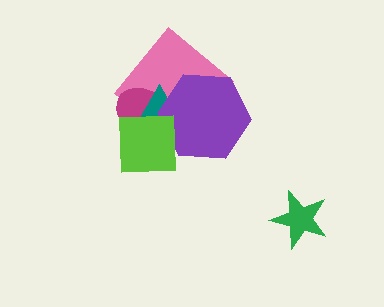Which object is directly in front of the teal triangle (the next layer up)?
The purple hexagon is directly in front of the teal triangle.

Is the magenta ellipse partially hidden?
Yes, it is partially covered by another shape.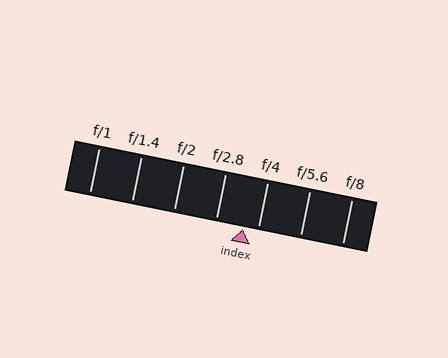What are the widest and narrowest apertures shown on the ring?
The widest aperture shown is f/1 and the narrowest is f/8.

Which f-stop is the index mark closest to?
The index mark is closest to f/4.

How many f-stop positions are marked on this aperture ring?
There are 7 f-stop positions marked.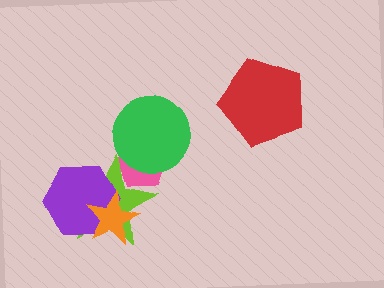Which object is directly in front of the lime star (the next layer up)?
The purple hexagon is directly in front of the lime star.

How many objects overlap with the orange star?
2 objects overlap with the orange star.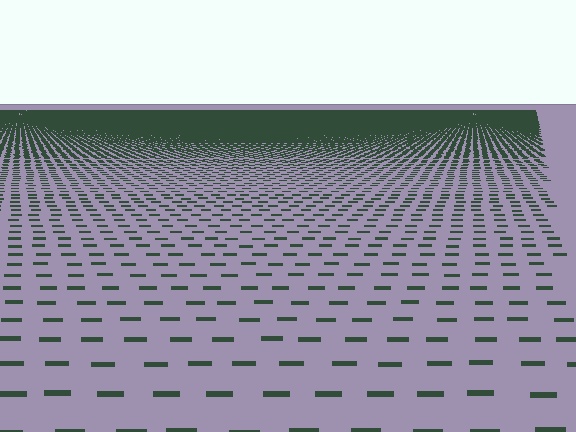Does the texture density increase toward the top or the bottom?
Density increases toward the top.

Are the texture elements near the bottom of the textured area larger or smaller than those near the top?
Larger. Near the bottom, elements are closer to the viewer and appear at a bigger on-screen size.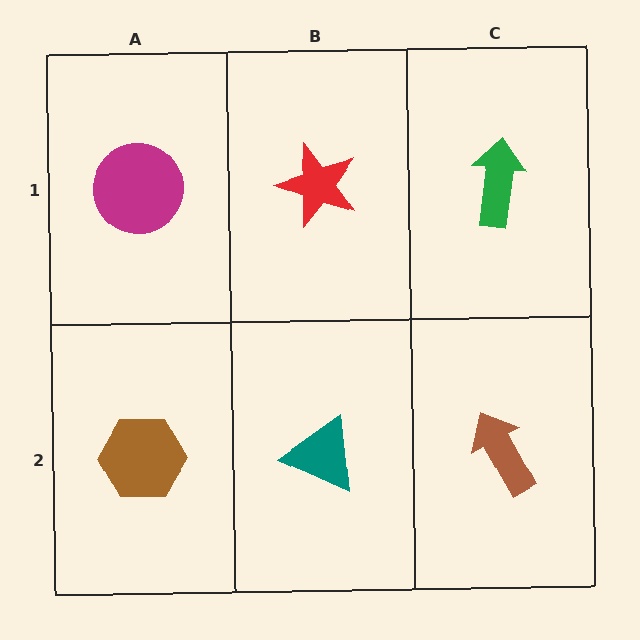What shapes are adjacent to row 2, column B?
A red star (row 1, column B), a brown hexagon (row 2, column A), a brown arrow (row 2, column C).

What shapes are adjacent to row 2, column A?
A magenta circle (row 1, column A), a teal triangle (row 2, column B).